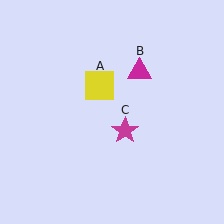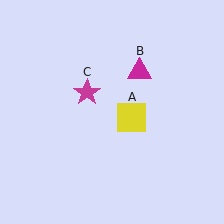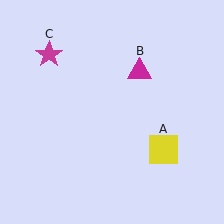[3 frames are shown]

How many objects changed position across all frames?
2 objects changed position: yellow square (object A), magenta star (object C).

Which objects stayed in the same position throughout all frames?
Magenta triangle (object B) remained stationary.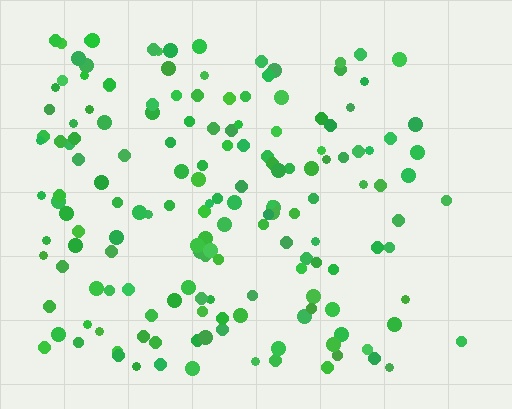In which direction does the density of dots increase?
From right to left, with the left side densest.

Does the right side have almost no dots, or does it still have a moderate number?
Still a moderate number, just noticeably fewer than the left.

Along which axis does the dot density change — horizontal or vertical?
Horizontal.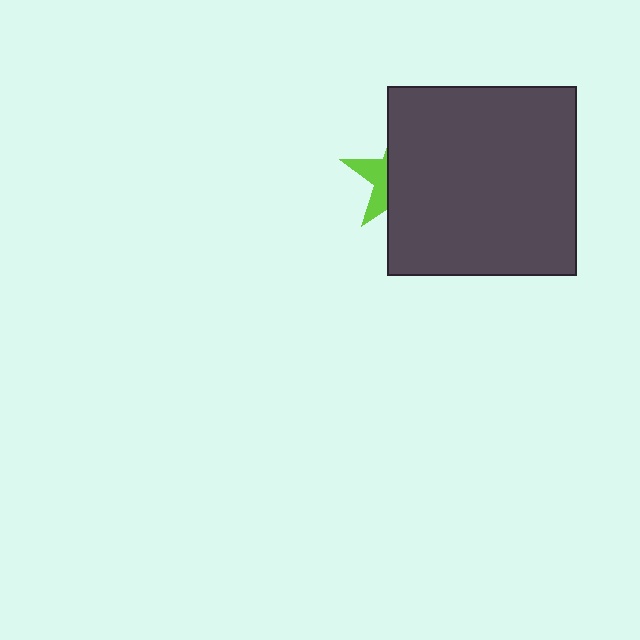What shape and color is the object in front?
The object in front is a dark gray square.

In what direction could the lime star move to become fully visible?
The lime star could move left. That would shift it out from behind the dark gray square entirely.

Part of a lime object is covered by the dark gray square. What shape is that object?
It is a star.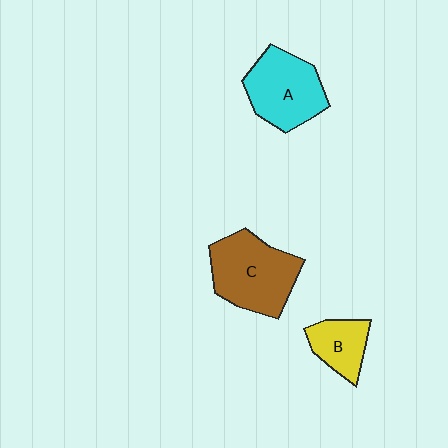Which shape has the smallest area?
Shape B (yellow).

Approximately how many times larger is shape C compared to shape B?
Approximately 2.0 times.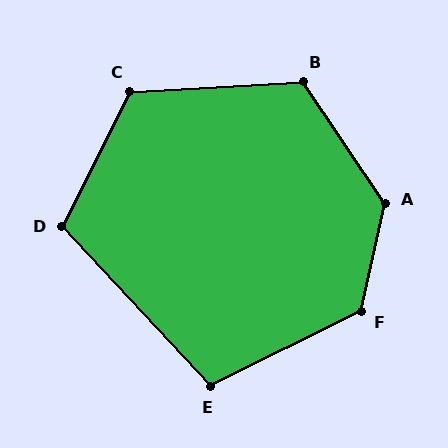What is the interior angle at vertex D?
Approximately 110 degrees (obtuse).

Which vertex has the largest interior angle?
A, at approximately 134 degrees.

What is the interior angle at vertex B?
Approximately 121 degrees (obtuse).